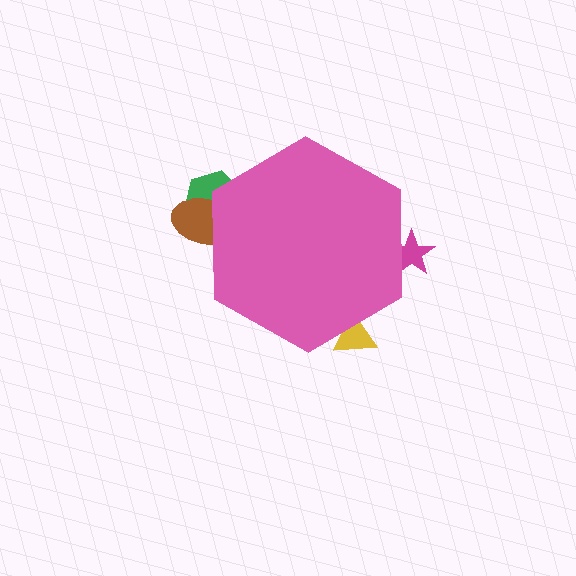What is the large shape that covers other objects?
A pink hexagon.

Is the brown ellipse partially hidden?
Yes, the brown ellipse is partially hidden behind the pink hexagon.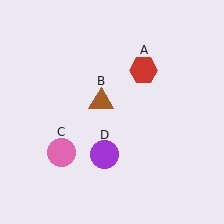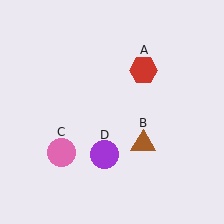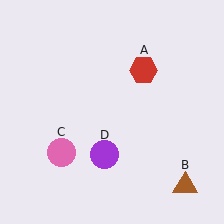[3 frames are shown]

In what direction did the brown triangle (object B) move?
The brown triangle (object B) moved down and to the right.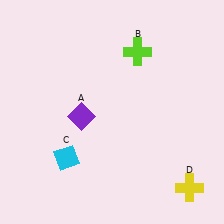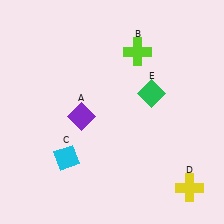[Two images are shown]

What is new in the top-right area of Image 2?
A green diamond (E) was added in the top-right area of Image 2.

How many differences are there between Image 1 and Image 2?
There is 1 difference between the two images.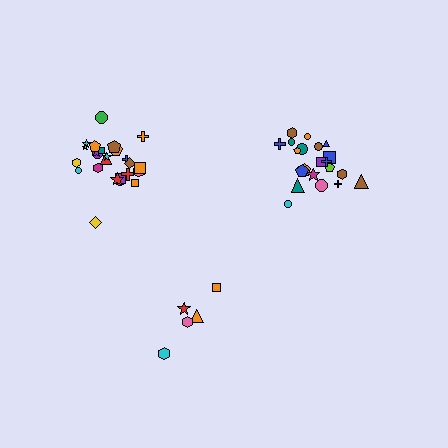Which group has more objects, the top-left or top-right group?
The top-left group.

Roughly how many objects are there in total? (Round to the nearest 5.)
Roughly 50 objects in total.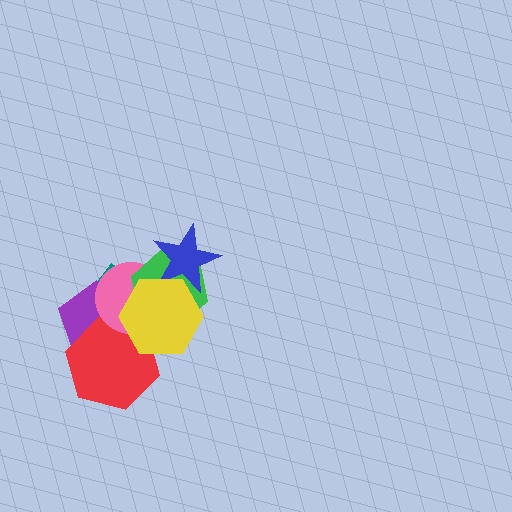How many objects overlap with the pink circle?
5 objects overlap with the pink circle.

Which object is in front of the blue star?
The yellow hexagon is in front of the blue star.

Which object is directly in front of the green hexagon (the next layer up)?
The blue star is directly in front of the green hexagon.